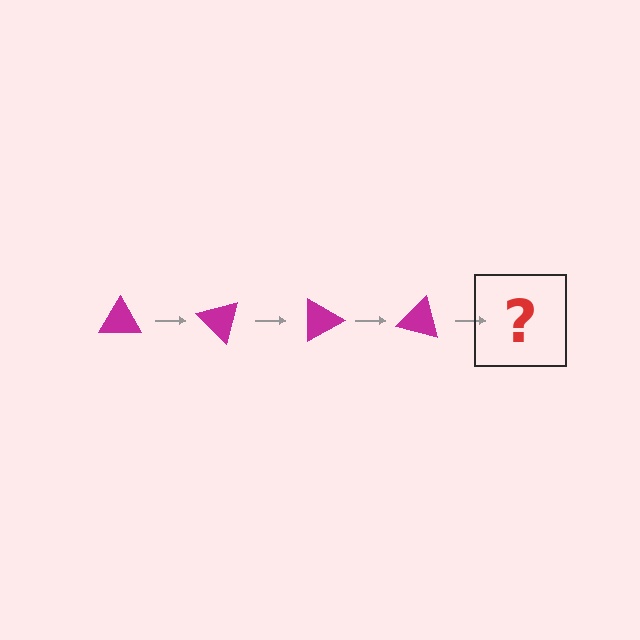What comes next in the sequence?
The next element should be a magenta triangle rotated 180 degrees.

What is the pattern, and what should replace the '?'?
The pattern is that the triangle rotates 45 degrees each step. The '?' should be a magenta triangle rotated 180 degrees.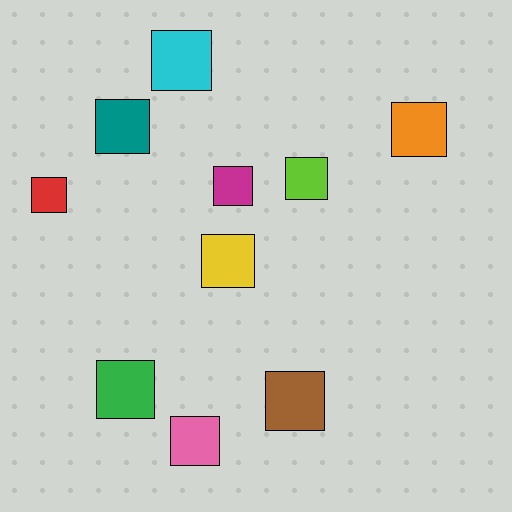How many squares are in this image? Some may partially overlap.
There are 10 squares.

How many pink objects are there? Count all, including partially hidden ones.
There is 1 pink object.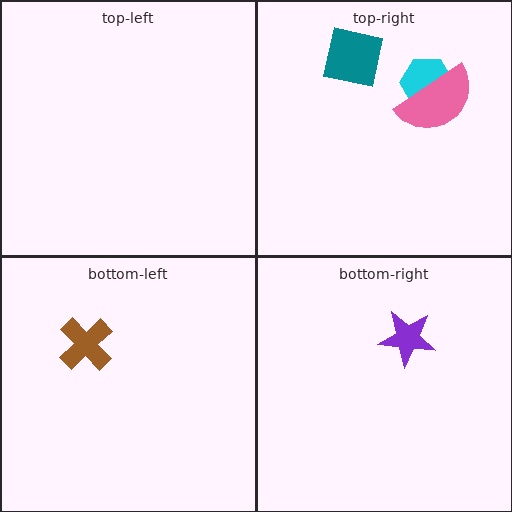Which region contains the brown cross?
The bottom-left region.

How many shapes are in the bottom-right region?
1.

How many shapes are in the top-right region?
3.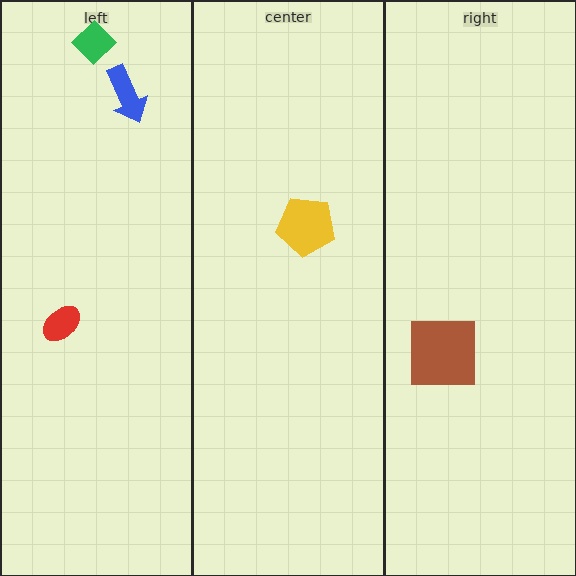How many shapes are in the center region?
1.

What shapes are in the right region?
The brown square.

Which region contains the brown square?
The right region.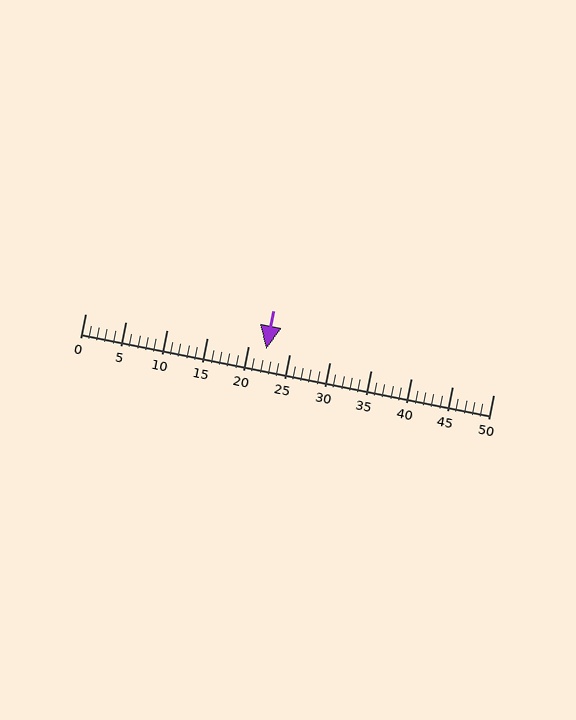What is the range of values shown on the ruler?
The ruler shows values from 0 to 50.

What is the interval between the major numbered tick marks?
The major tick marks are spaced 5 units apart.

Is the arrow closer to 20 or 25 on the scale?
The arrow is closer to 20.